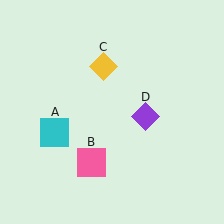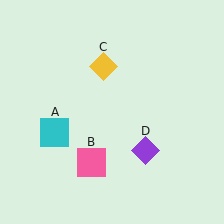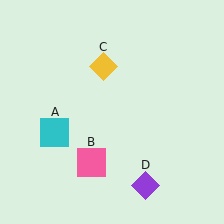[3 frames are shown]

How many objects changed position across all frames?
1 object changed position: purple diamond (object D).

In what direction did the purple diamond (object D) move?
The purple diamond (object D) moved down.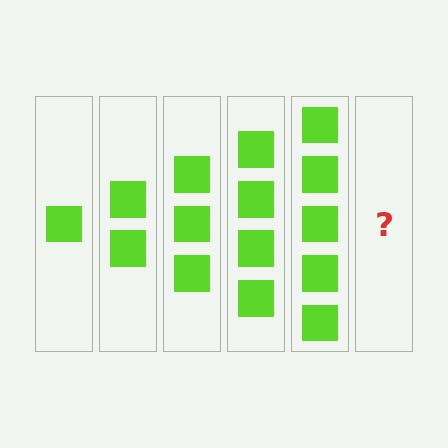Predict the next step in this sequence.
The next step is 6 squares.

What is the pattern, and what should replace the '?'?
The pattern is that each step adds one more square. The '?' should be 6 squares.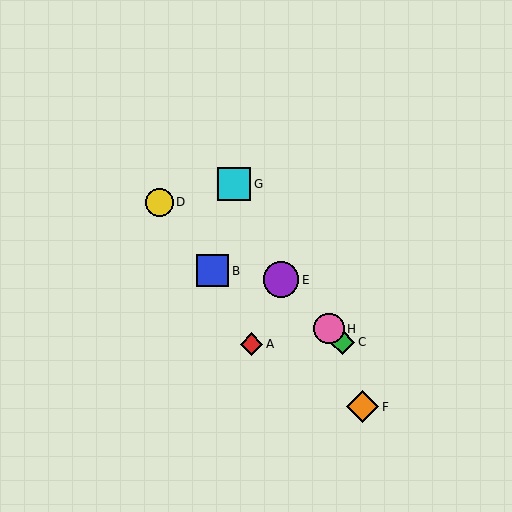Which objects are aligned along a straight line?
Objects C, E, H are aligned along a straight line.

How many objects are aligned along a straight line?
3 objects (C, E, H) are aligned along a straight line.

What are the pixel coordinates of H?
Object H is at (329, 329).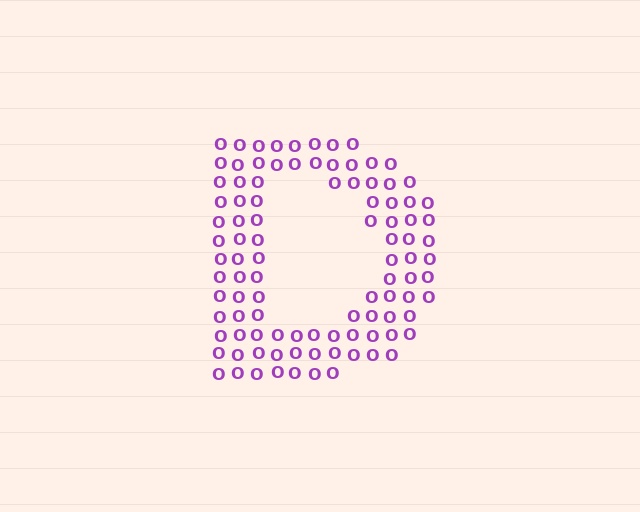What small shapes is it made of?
It is made of small letter O's.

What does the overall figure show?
The overall figure shows the letter D.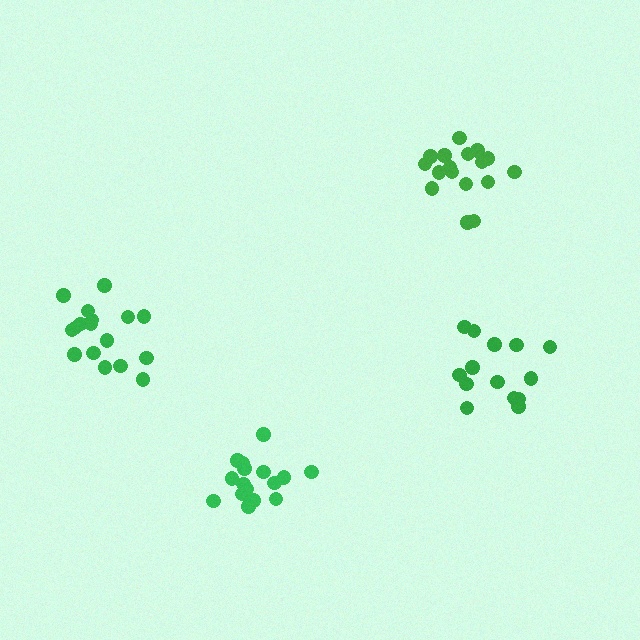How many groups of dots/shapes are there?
There are 4 groups.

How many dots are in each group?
Group 1: 16 dots, Group 2: 17 dots, Group 3: 17 dots, Group 4: 14 dots (64 total).